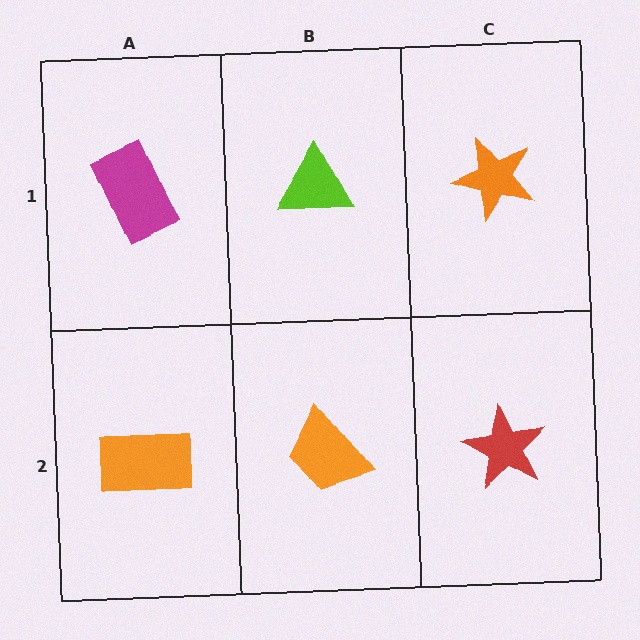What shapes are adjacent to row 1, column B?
An orange trapezoid (row 2, column B), a magenta rectangle (row 1, column A), an orange star (row 1, column C).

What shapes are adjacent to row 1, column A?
An orange rectangle (row 2, column A), a lime triangle (row 1, column B).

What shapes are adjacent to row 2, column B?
A lime triangle (row 1, column B), an orange rectangle (row 2, column A), a red star (row 2, column C).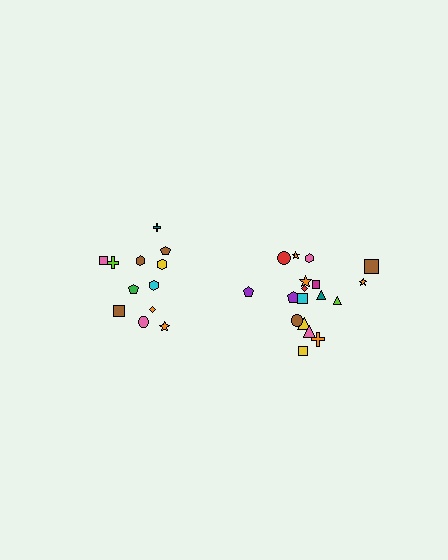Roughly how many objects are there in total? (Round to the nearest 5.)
Roughly 30 objects in total.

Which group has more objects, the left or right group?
The right group.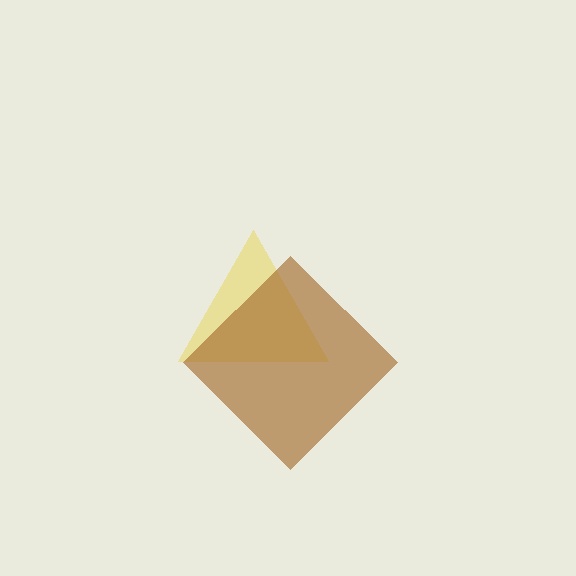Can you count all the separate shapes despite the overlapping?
Yes, there are 2 separate shapes.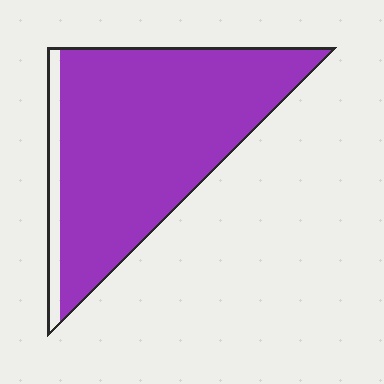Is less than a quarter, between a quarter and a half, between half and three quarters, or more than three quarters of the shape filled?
More than three quarters.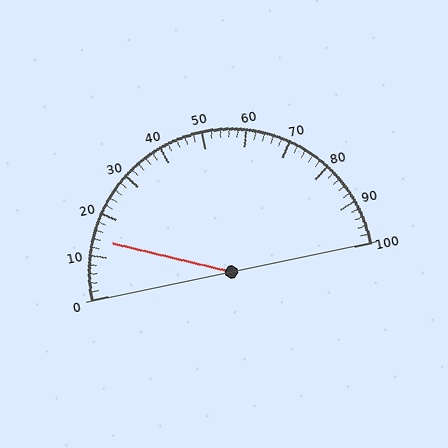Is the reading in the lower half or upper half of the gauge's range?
The reading is in the lower half of the range (0 to 100).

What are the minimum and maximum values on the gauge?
The gauge ranges from 0 to 100.